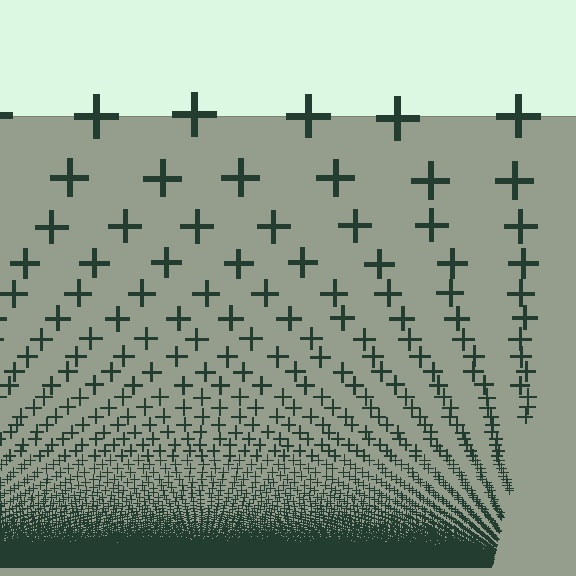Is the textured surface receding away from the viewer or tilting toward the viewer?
The surface appears to tilt toward the viewer. Texture elements get larger and sparser toward the top.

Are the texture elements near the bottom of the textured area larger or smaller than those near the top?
Smaller. The gradient is inverted — elements near the bottom are smaller and denser.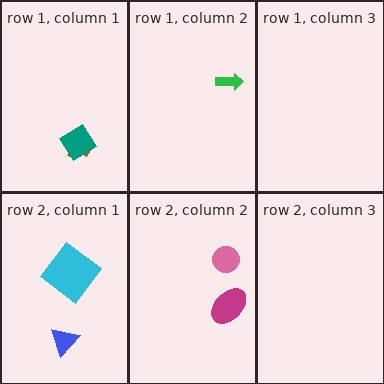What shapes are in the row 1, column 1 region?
The brown cross, the teal diamond.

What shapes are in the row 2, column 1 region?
The blue triangle, the cyan diamond.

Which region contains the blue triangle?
The row 2, column 1 region.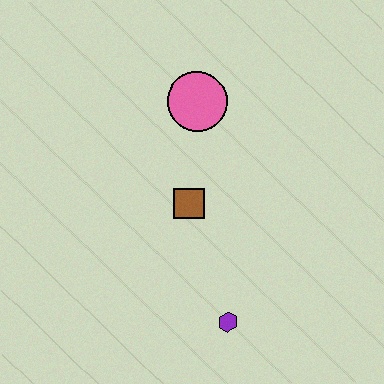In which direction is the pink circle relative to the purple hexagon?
The pink circle is above the purple hexagon.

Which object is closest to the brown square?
The pink circle is closest to the brown square.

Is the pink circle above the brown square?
Yes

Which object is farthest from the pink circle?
The purple hexagon is farthest from the pink circle.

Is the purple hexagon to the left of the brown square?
No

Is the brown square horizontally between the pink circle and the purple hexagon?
No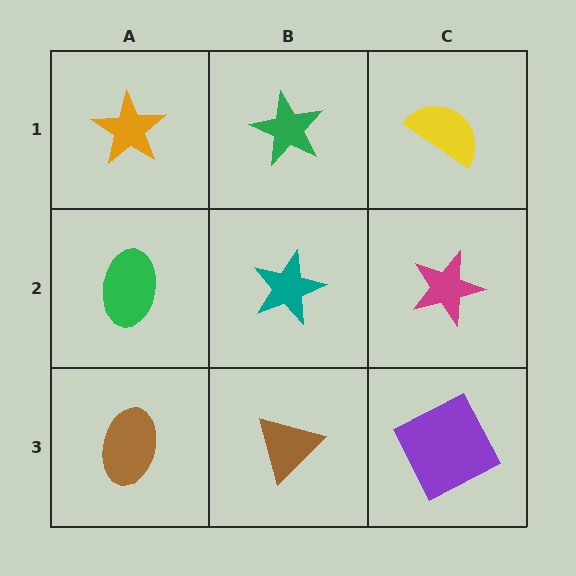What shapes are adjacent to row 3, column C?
A magenta star (row 2, column C), a brown triangle (row 3, column B).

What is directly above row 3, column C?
A magenta star.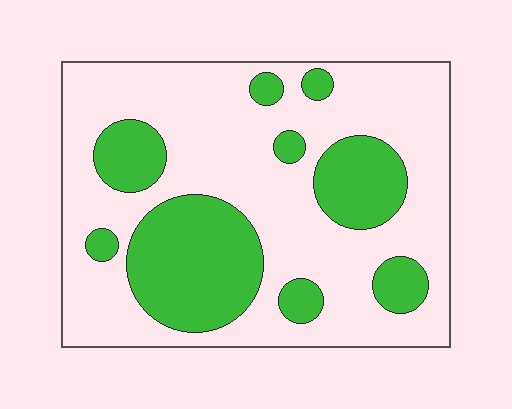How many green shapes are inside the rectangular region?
9.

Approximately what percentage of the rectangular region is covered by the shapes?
Approximately 30%.